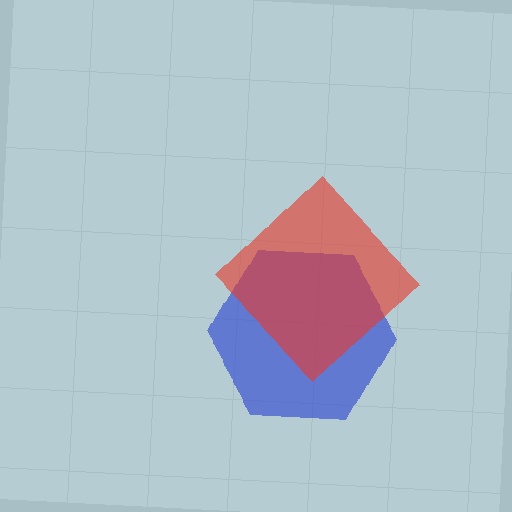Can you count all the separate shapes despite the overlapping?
Yes, there are 2 separate shapes.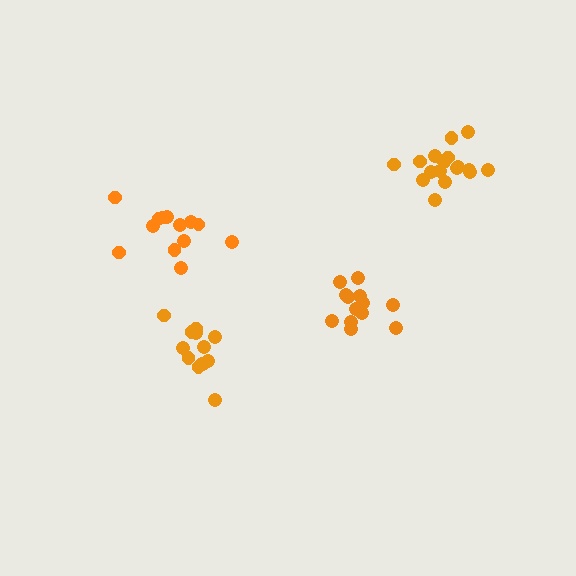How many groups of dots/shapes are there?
There are 4 groups.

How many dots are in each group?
Group 1: 13 dots, Group 2: 17 dots, Group 3: 13 dots, Group 4: 13 dots (56 total).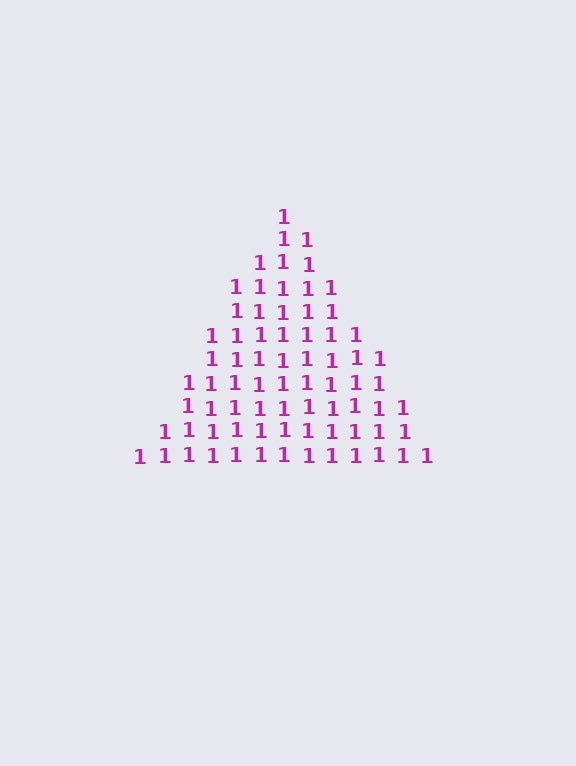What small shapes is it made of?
It is made of small digit 1's.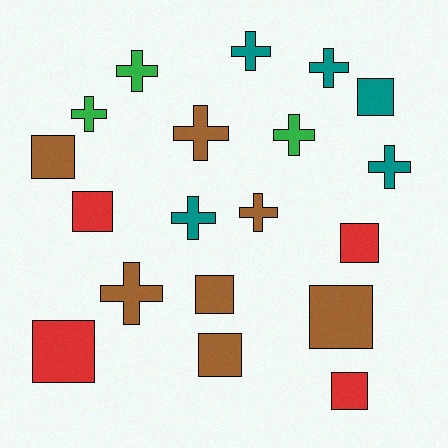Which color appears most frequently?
Brown, with 7 objects.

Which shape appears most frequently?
Cross, with 10 objects.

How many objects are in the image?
There are 19 objects.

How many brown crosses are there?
There are 3 brown crosses.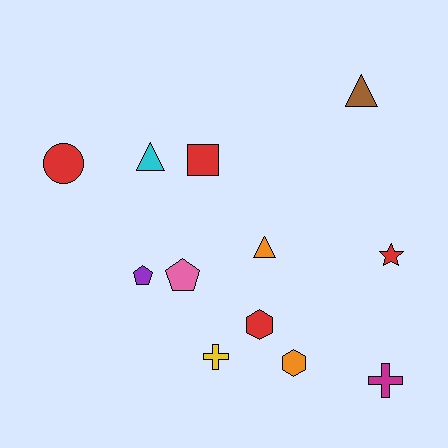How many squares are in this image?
There is 1 square.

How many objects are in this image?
There are 12 objects.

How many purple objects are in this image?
There is 1 purple object.